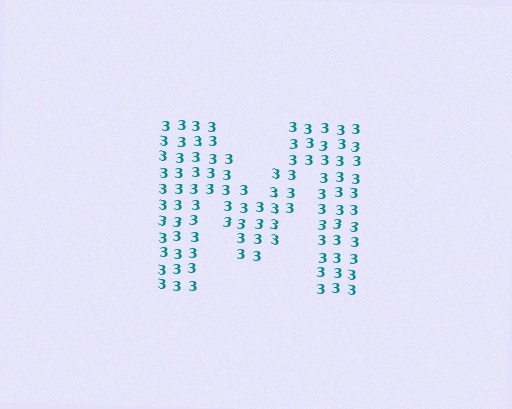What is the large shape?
The large shape is the letter M.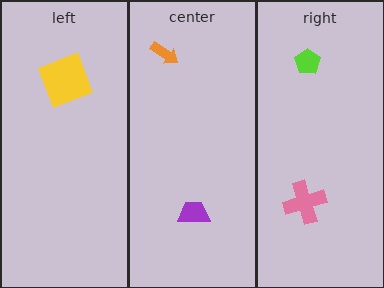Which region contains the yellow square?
The left region.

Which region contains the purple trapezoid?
The center region.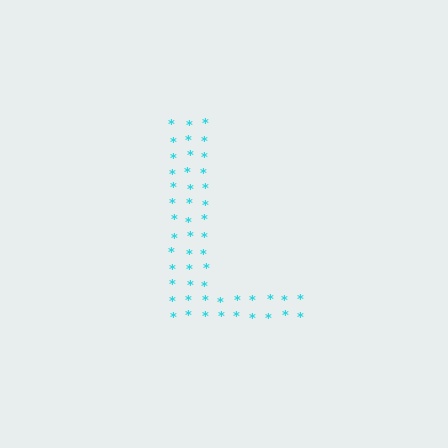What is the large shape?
The large shape is the letter L.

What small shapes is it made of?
It is made of small asterisks.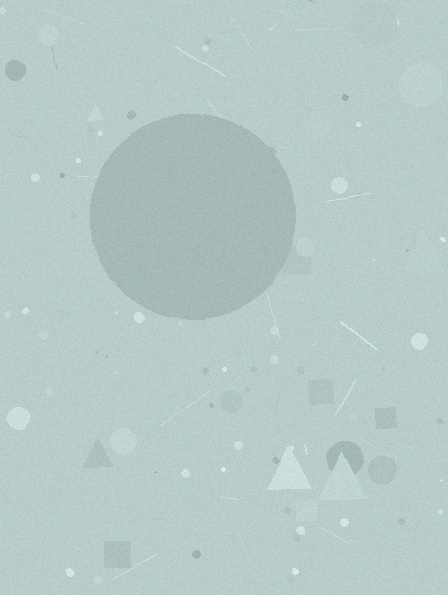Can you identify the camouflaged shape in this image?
The camouflaged shape is a circle.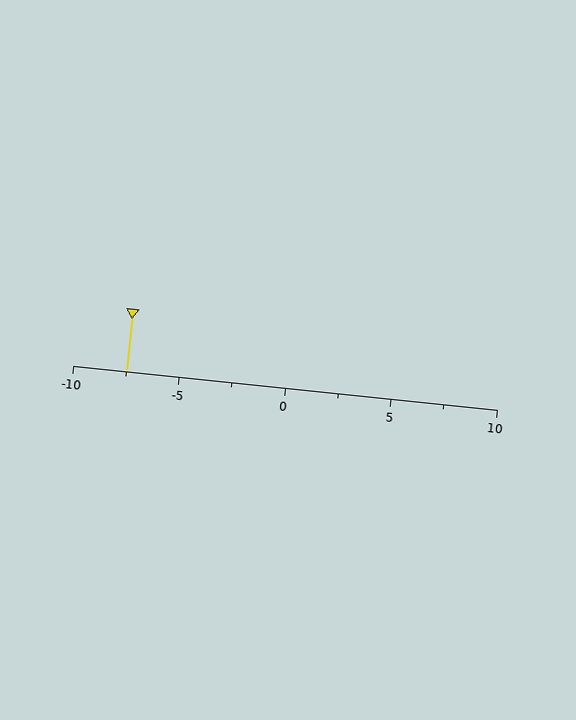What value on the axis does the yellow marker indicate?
The marker indicates approximately -7.5.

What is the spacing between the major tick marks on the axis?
The major ticks are spaced 5 apart.